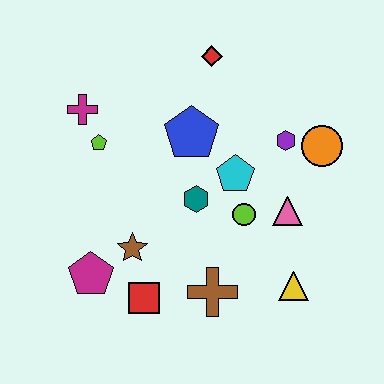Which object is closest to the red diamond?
The blue pentagon is closest to the red diamond.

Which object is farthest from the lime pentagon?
The yellow triangle is farthest from the lime pentagon.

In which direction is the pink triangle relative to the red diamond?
The pink triangle is below the red diamond.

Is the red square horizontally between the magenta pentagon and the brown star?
No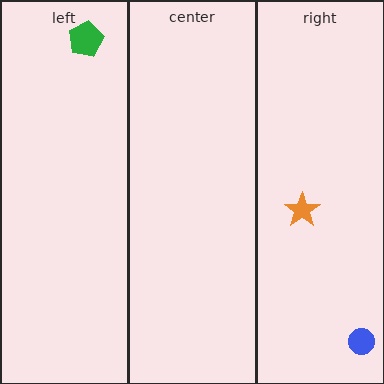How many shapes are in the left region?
1.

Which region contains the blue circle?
The right region.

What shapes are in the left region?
The green pentagon.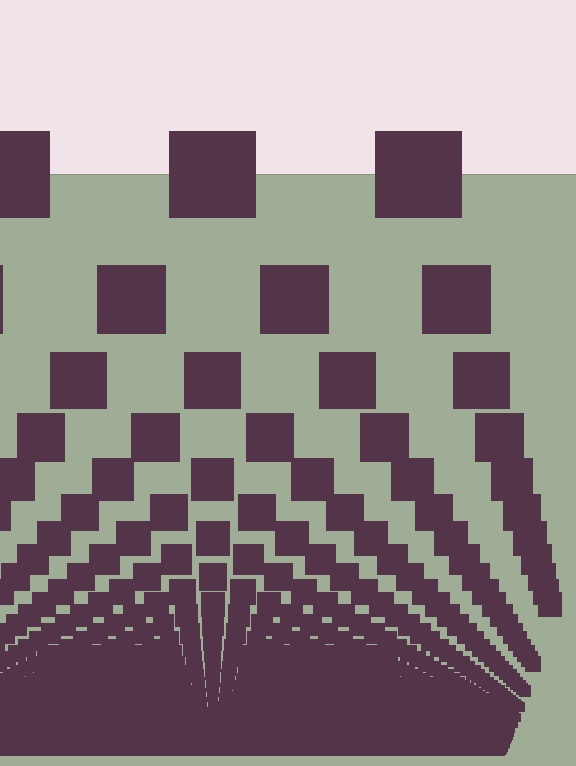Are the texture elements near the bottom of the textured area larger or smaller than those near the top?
Smaller. The gradient is inverted — elements near the bottom are smaller and denser.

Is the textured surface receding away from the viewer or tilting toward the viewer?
The surface appears to tilt toward the viewer. Texture elements get larger and sparser toward the top.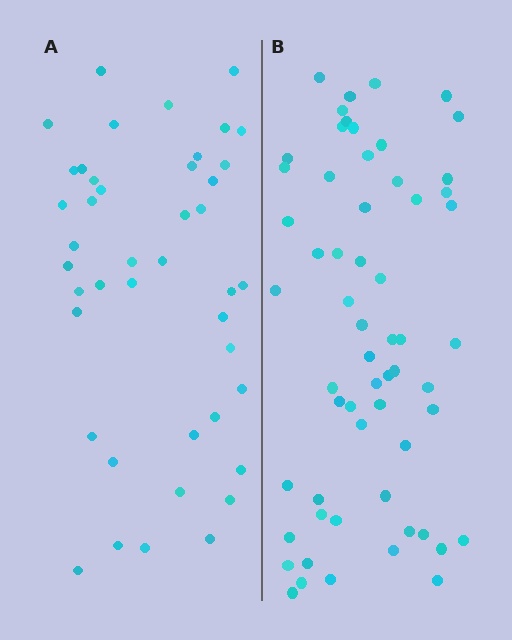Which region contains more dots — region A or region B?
Region B (the right region) has more dots.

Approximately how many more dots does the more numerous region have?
Region B has approximately 15 more dots than region A.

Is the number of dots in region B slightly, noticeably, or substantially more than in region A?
Region B has noticeably more, but not dramatically so. The ratio is roughly 1.4 to 1.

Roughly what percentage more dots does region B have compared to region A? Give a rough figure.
About 40% more.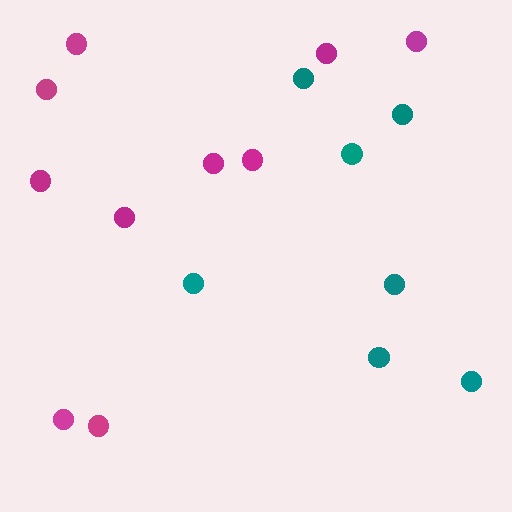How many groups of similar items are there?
There are 2 groups: one group of teal circles (7) and one group of magenta circles (10).